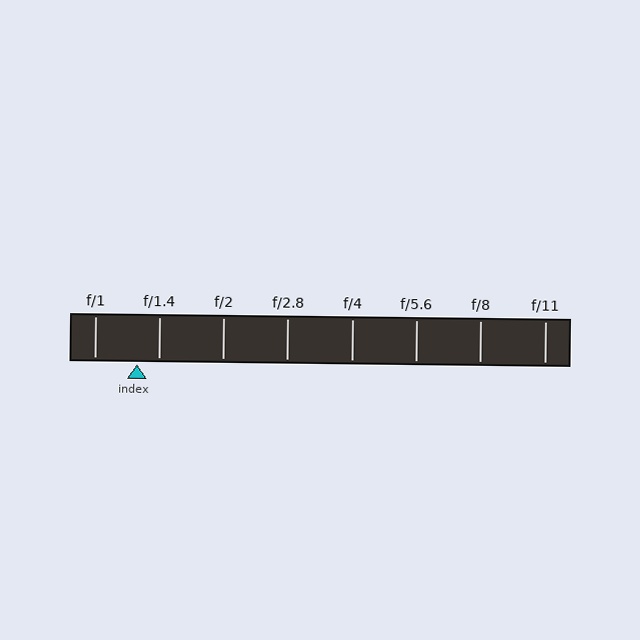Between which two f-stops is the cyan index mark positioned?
The index mark is between f/1 and f/1.4.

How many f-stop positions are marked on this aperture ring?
There are 8 f-stop positions marked.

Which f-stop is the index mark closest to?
The index mark is closest to f/1.4.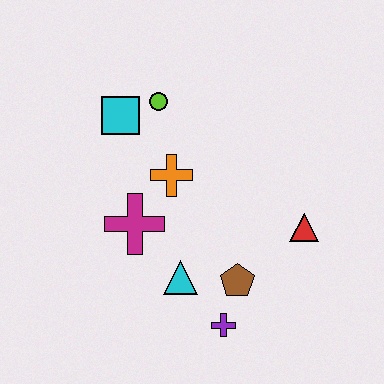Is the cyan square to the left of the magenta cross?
Yes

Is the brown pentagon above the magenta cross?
No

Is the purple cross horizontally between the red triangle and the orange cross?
Yes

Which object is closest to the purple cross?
The brown pentagon is closest to the purple cross.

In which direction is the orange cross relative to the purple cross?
The orange cross is above the purple cross.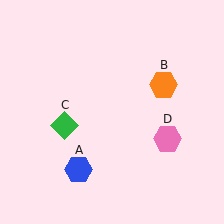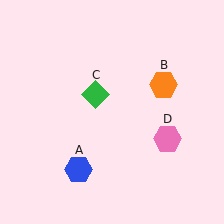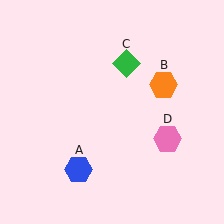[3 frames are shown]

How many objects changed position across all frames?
1 object changed position: green diamond (object C).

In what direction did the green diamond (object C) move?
The green diamond (object C) moved up and to the right.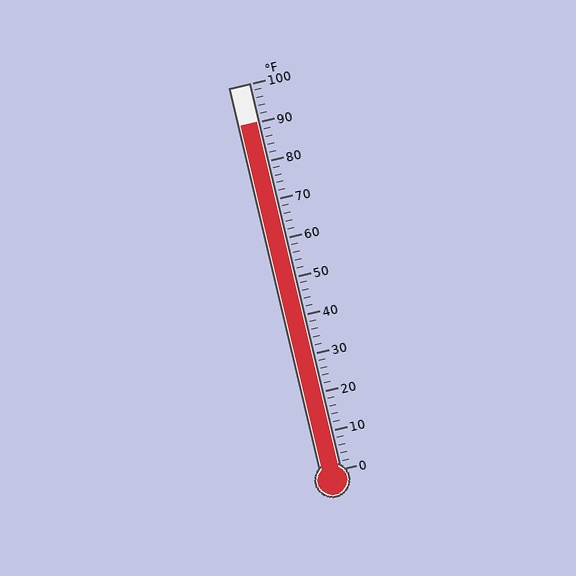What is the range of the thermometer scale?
The thermometer scale ranges from 0°F to 100°F.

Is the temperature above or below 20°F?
The temperature is above 20°F.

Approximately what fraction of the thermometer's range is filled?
The thermometer is filled to approximately 90% of its range.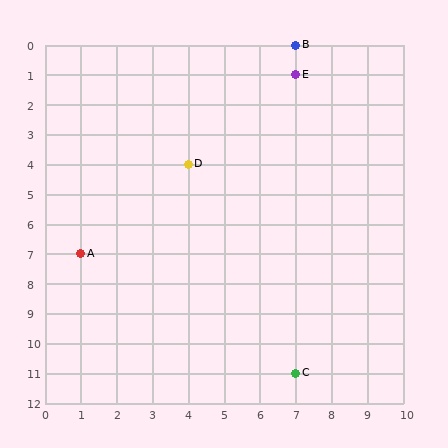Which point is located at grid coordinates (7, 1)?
Point E is at (7, 1).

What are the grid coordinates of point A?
Point A is at grid coordinates (1, 7).